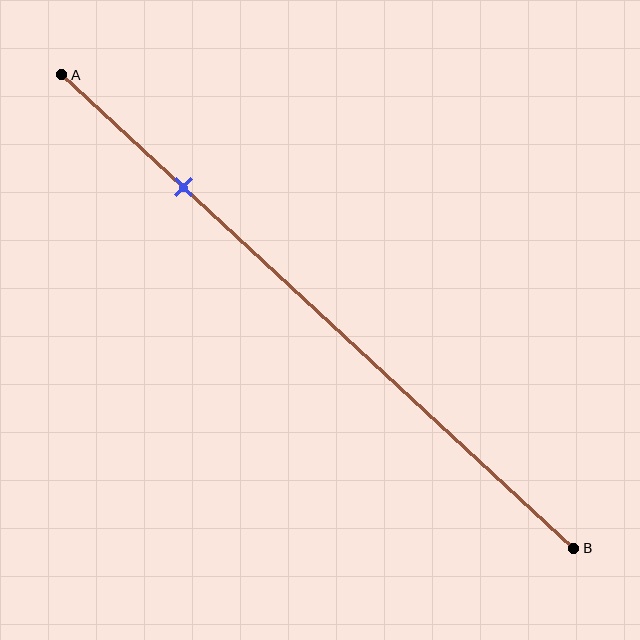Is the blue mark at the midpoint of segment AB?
No, the mark is at about 25% from A, not at the 50% midpoint.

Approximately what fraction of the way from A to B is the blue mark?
The blue mark is approximately 25% of the way from A to B.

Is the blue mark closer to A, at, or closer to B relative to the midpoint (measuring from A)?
The blue mark is closer to point A than the midpoint of segment AB.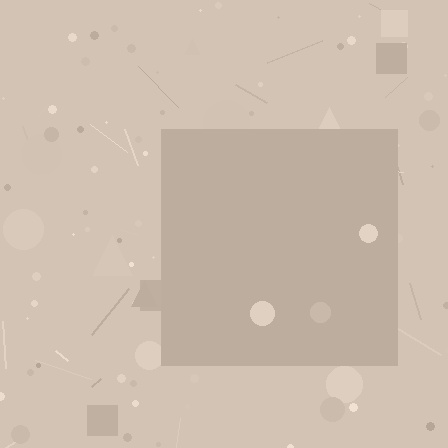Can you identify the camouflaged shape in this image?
The camouflaged shape is a square.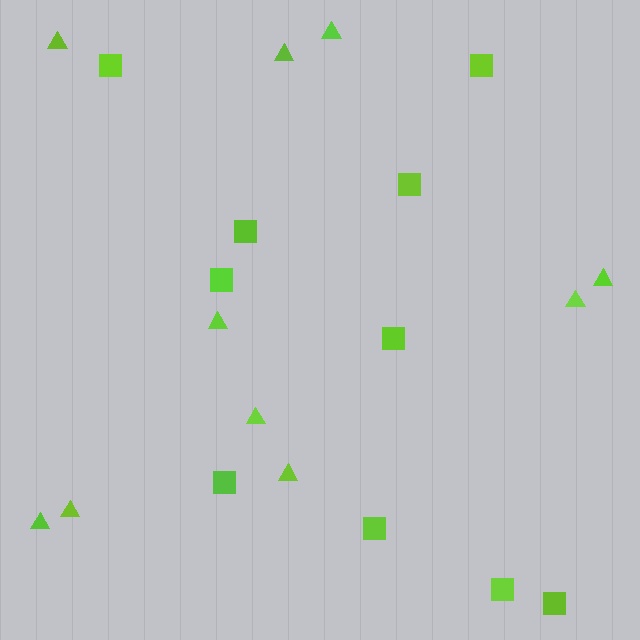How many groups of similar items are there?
There are 2 groups: one group of squares (10) and one group of triangles (10).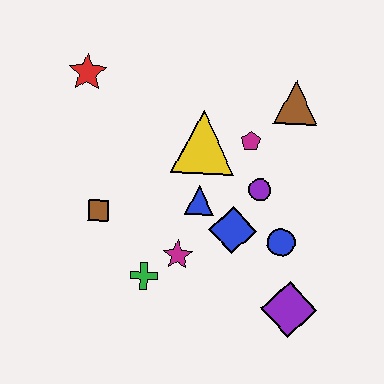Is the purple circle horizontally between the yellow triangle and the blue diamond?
No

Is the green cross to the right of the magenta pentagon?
No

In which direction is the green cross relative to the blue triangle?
The green cross is below the blue triangle.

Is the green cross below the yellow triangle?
Yes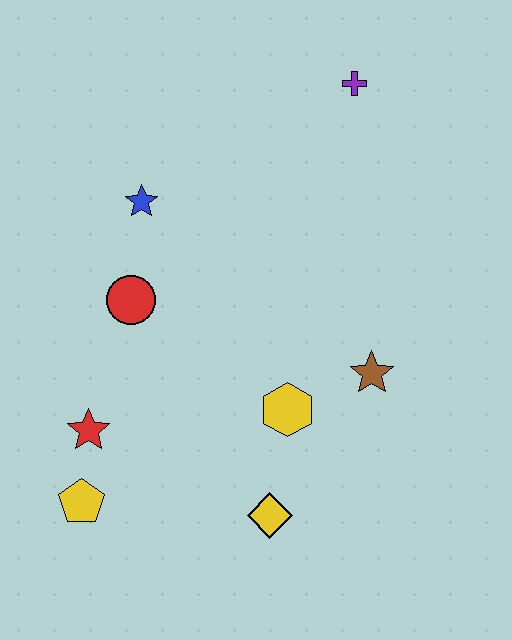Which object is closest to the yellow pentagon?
The red star is closest to the yellow pentagon.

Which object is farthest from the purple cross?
The yellow pentagon is farthest from the purple cross.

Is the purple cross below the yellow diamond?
No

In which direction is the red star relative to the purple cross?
The red star is below the purple cross.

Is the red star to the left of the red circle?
Yes